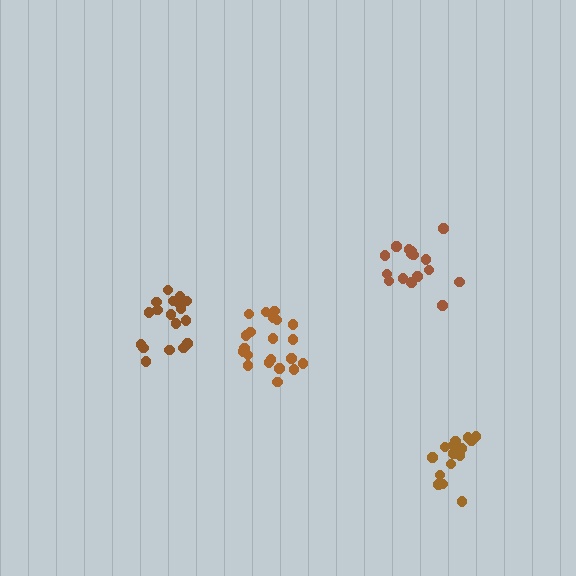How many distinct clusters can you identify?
There are 4 distinct clusters.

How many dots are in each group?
Group 1: 15 dots, Group 2: 16 dots, Group 3: 21 dots, Group 4: 18 dots (70 total).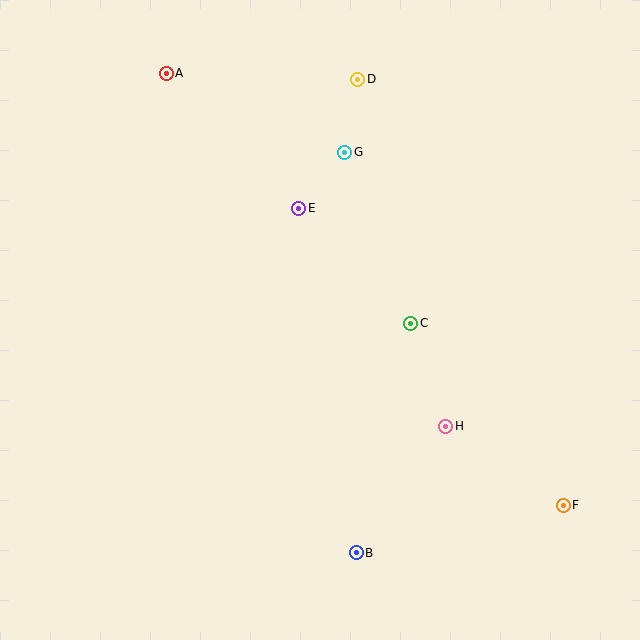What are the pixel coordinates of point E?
Point E is at (299, 208).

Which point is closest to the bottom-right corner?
Point F is closest to the bottom-right corner.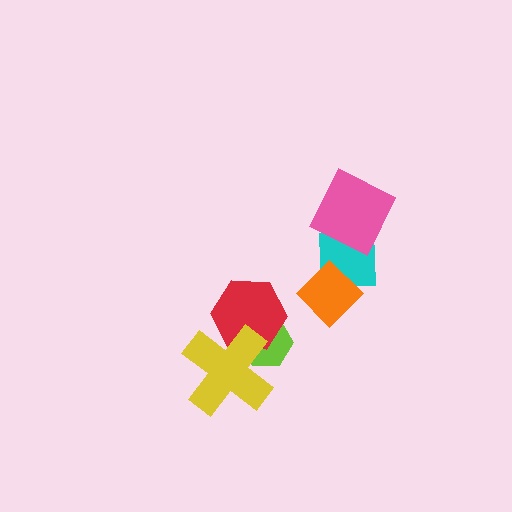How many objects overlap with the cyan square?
2 objects overlap with the cyan square.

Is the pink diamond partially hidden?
No, no other shape covers it.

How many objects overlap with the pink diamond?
1 object overlaps with the pink diamond.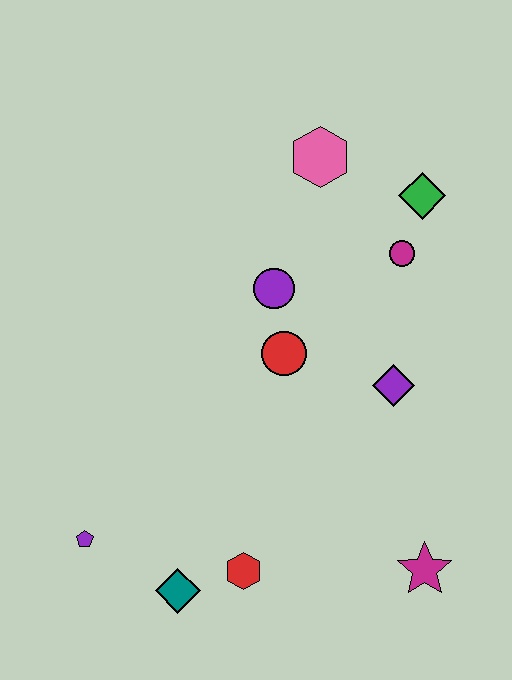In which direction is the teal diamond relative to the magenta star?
The teal diamond is to the left of the magenta star.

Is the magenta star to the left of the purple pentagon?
No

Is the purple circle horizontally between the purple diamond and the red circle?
No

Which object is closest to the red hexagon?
The teal diamond is closest to the red hexagon.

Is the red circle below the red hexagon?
No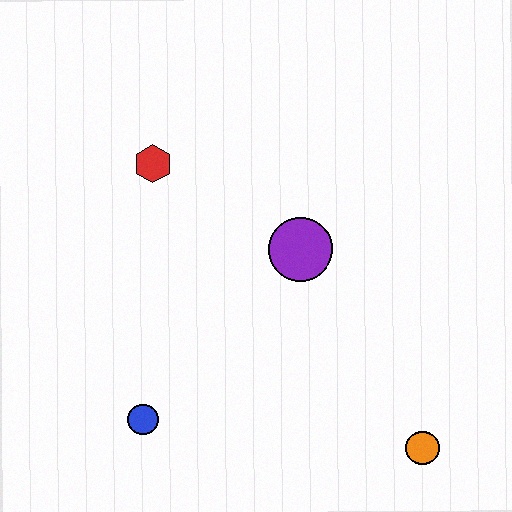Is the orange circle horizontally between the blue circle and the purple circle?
No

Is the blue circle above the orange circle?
Yes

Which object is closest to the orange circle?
The purple circle is closest to the orange circle.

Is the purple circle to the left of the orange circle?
Yes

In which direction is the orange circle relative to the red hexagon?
The orange circle is below the red hexagon.